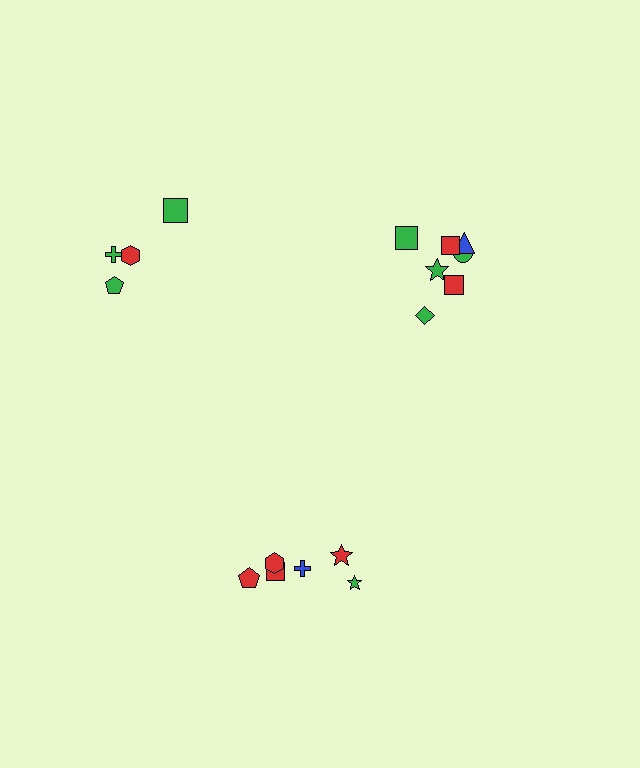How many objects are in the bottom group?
There are 6 objects.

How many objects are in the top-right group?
There are 7 objects.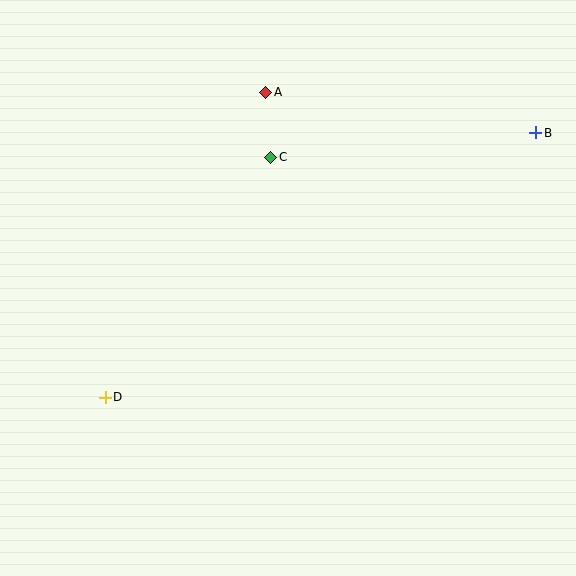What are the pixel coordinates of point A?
Point A is at (266, 92).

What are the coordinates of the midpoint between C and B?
The midpoint between C and B is at (403, 145).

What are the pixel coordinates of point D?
Point D is at (105, 397).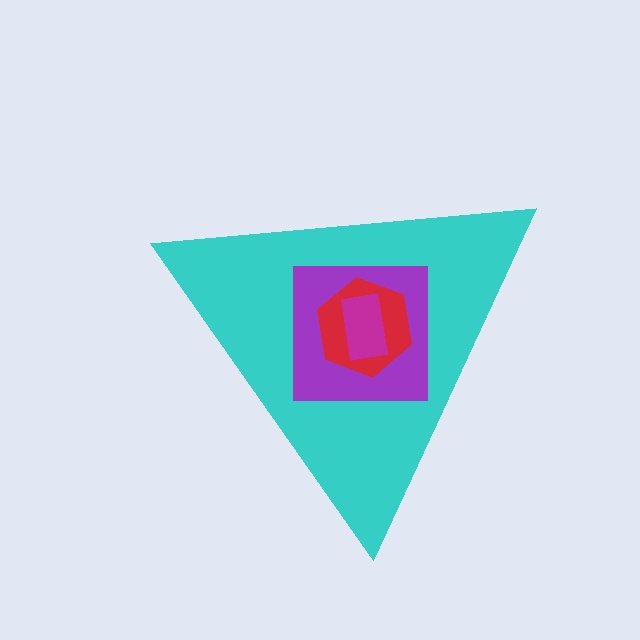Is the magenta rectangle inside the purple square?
Yes.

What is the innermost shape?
The magenta rectangle.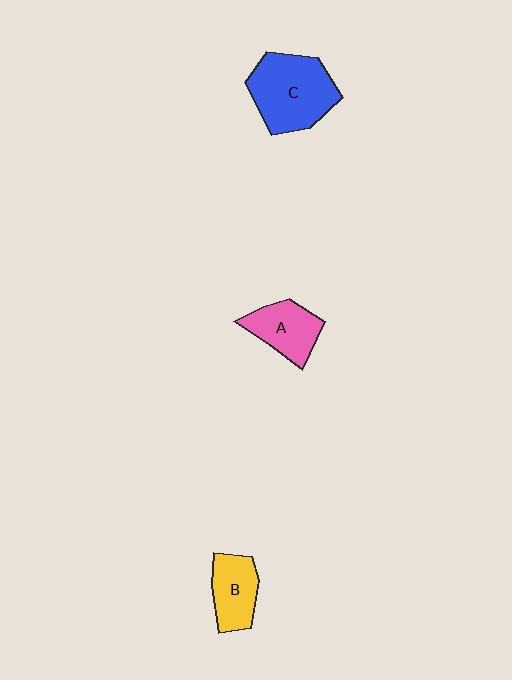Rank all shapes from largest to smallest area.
From largest to smallest: C (blue), A (pink), B (yellow).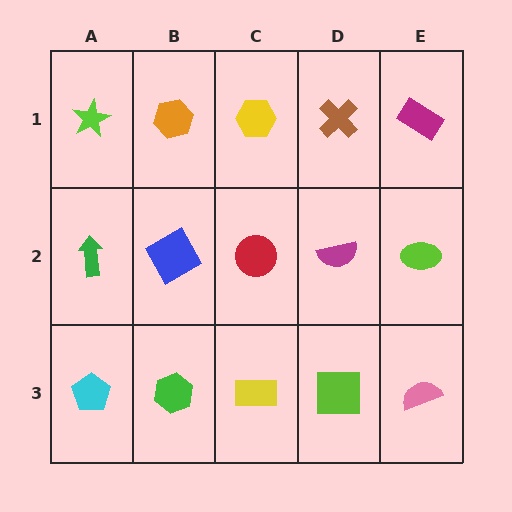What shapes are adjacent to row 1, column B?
A blue square (row 2, column B), a lime star (row 1, column A), a yellow hexagon (row 1, column C).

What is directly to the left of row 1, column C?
An orange hexagon.